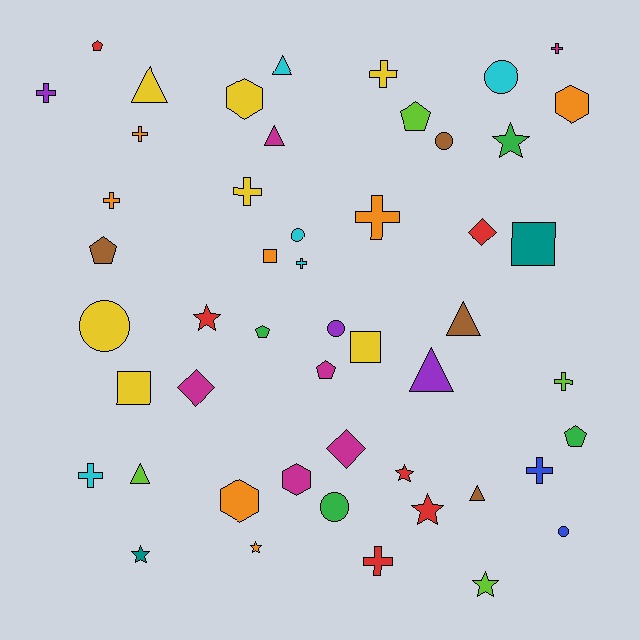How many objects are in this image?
There are 50 objects.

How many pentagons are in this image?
There are 6 pentagons.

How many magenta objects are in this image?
There are 6 magenta objects.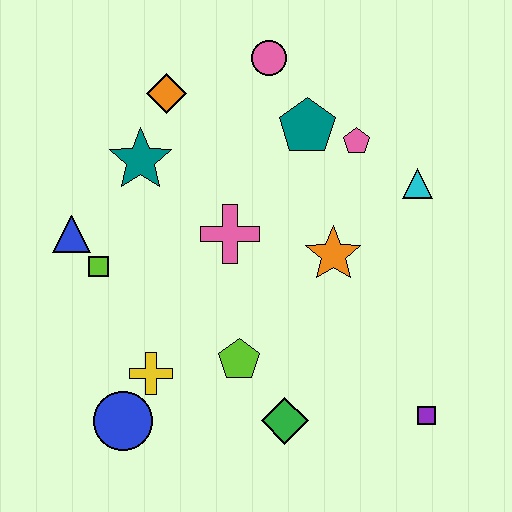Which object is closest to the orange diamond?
The teal star is closest to the orange diamond.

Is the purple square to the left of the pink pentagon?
No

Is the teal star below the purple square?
No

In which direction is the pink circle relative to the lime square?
The pink circle is above the lime square.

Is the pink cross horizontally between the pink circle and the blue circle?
Yes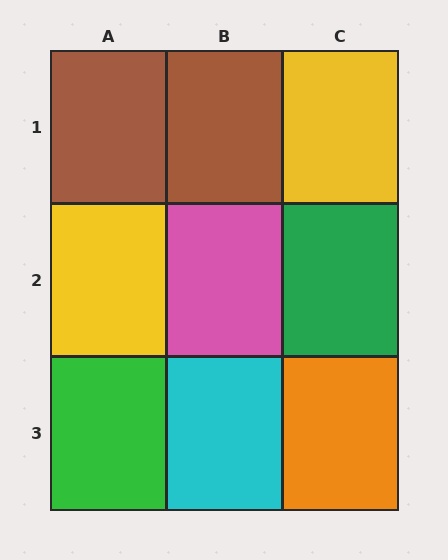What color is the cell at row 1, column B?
Brown.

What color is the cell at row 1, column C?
Yellow.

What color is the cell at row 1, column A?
Brown.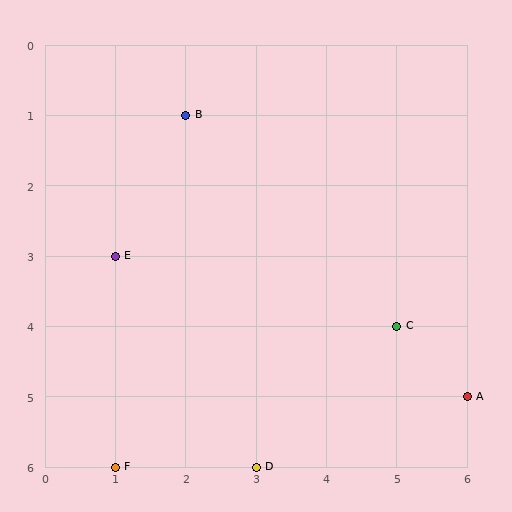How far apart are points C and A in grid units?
Points C and A are 1 column and 1 row apart (about 1.4 grid units diagonally).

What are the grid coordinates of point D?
Point D is at grid coordinates (3, 6).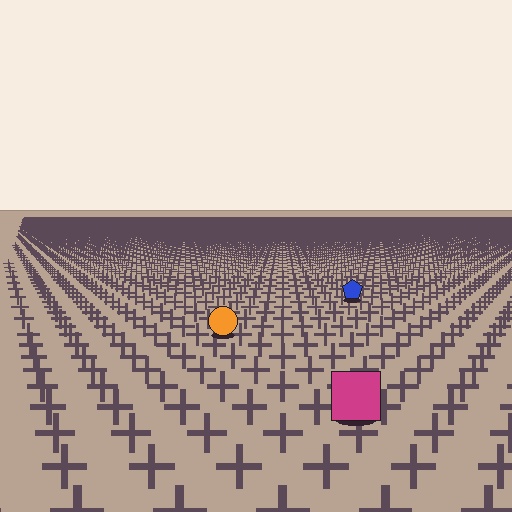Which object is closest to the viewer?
The magenta square is closest. The texture marks near it are larger and more spread out.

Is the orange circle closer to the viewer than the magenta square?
No. The magenta square is closer — you can tell from the texture gradient: the ground texture is coarser near it.